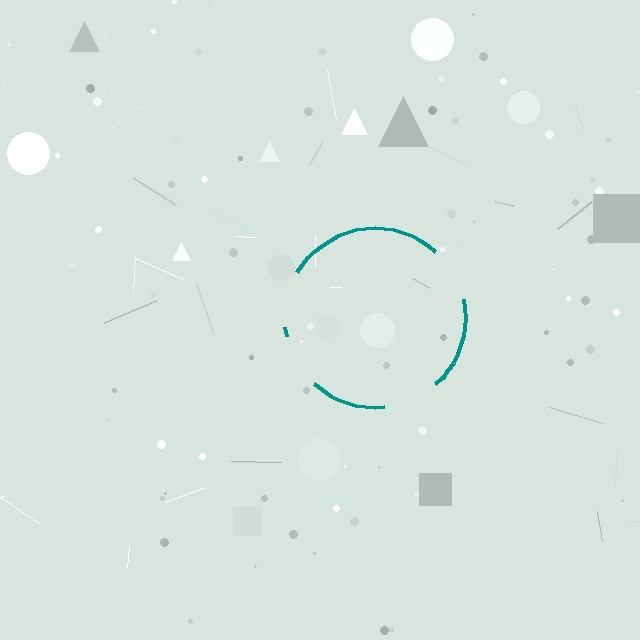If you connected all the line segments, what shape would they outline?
They would outline a circle.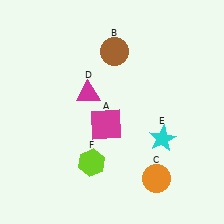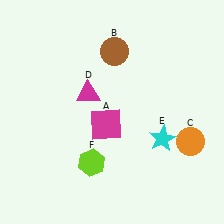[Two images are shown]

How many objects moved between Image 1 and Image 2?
1 object moved between the two images.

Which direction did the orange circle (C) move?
The orange circle (C) moved up.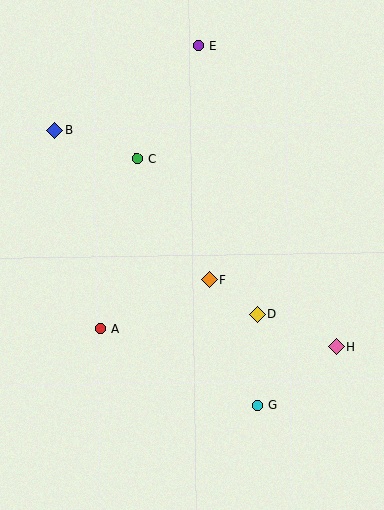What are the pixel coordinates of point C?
Point C is at (137, 159).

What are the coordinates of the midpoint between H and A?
The midpoint between H and A is at (219, 338).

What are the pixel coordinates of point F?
Point F is at (210, 279).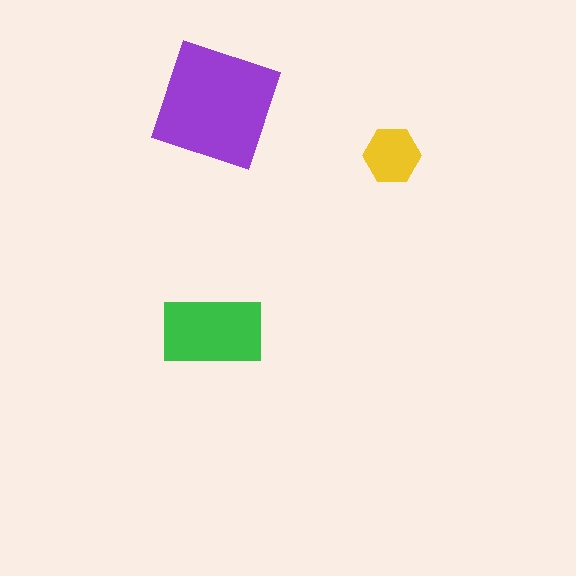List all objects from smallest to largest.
The yellow hexagon, the green rectangle, the purple square.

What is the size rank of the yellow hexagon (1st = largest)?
3rd.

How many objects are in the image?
There are 3 objects in the image.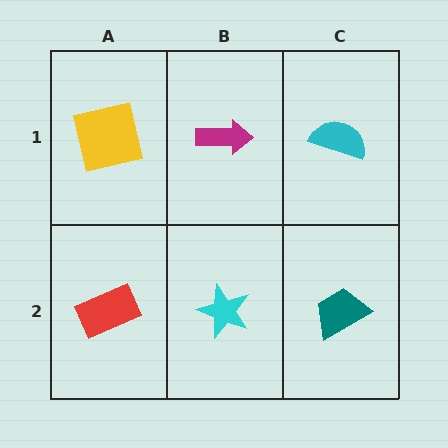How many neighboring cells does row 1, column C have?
2.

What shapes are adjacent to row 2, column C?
A cyan semicircle (row 1, column C), a cyan star (row 2, column B).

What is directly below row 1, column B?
A cyan star.